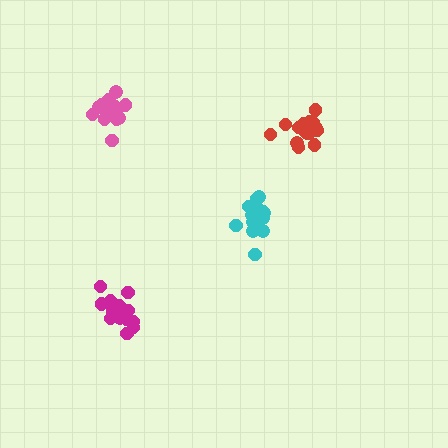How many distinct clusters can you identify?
There are 4 distinct clusters.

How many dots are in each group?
Group 1: 16 dots, Group 2: 17 dots, Group 3: 15 dots, Group 4: 17 dots (65 total).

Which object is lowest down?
The magenta cluster is bottommost.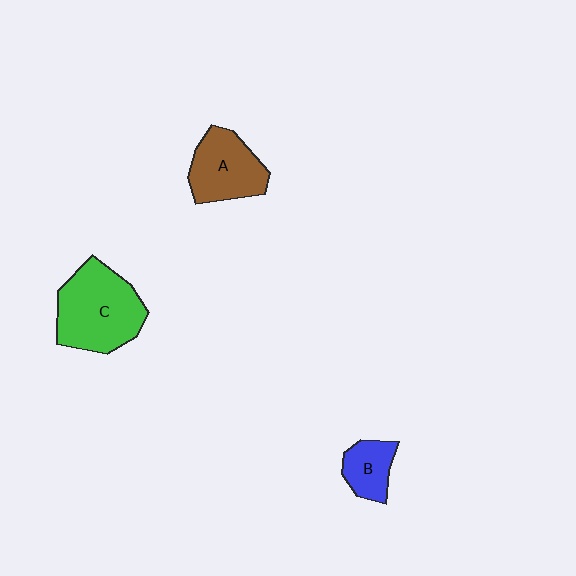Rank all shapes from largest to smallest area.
From largest to smallest: C (green), A (brown), B (blue).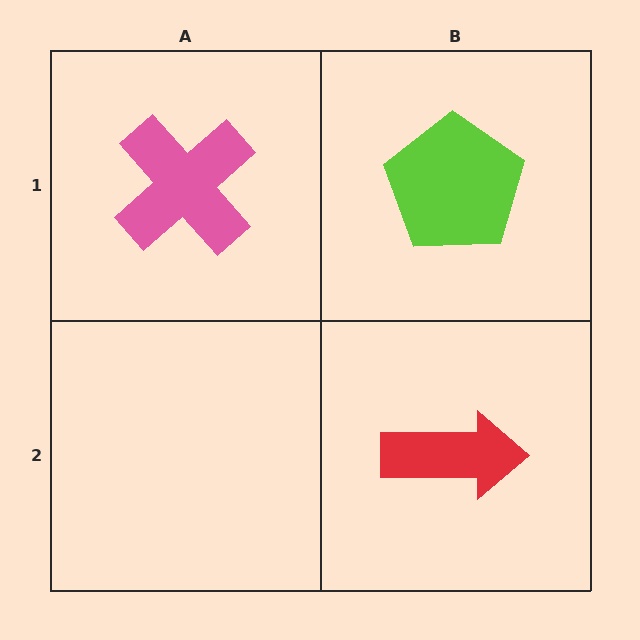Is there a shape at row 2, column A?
No, that cell is empty.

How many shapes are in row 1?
2 shapes.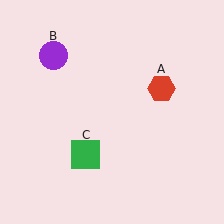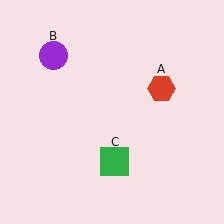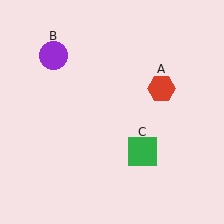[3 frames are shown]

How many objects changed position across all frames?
1 object changed position: green square (object C).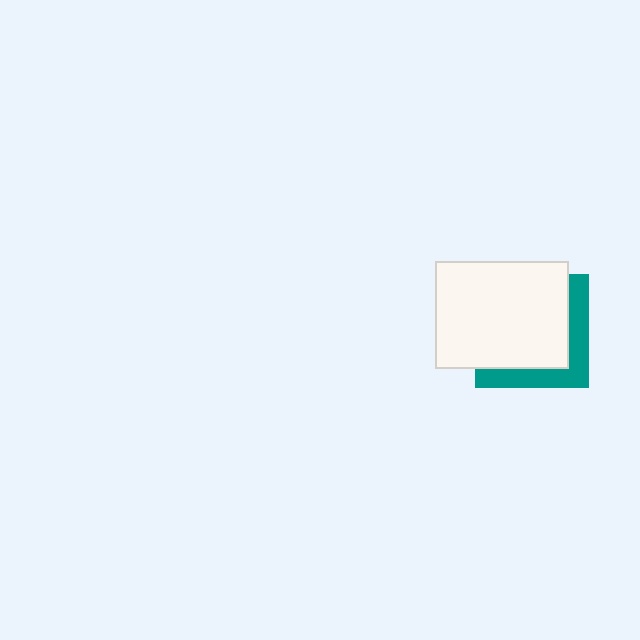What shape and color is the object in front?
The object in front is a white rectangle.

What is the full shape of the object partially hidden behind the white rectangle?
The partially hidden object is a teal square.